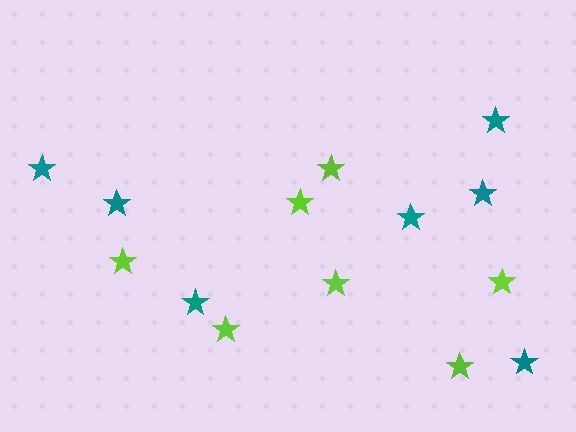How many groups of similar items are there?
There are 2 groups: one group of lime stars (7) and one group of teal stars (7).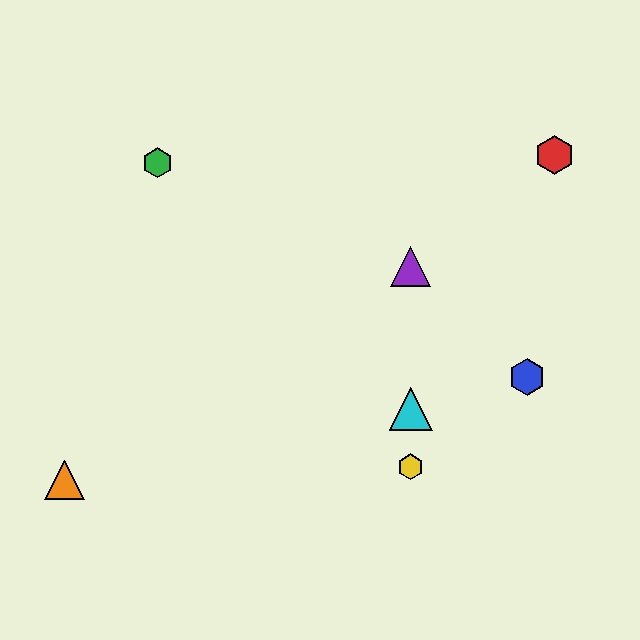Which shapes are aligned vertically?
The yellow hexagon, the purple triangle, the cyan triangle are aligned vertically.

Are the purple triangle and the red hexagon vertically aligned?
No, the purple triangle is at x≈411 and the red hexagon is at x≈554.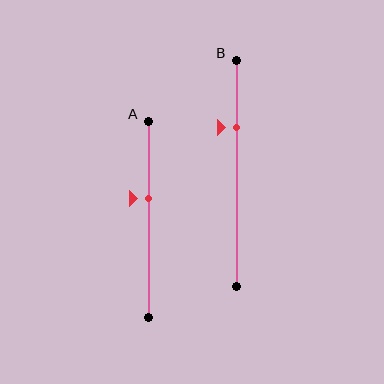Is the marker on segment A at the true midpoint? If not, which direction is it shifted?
No, the marker on segment A is shifted upward by about 11% of the segment length.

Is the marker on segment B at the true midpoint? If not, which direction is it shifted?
No, the marker on segment B is shifted upward by about 20% of the segment length.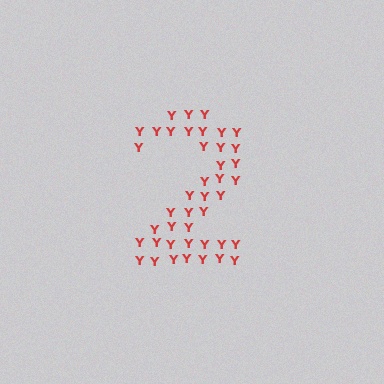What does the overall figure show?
The overall figure shows the digit 2.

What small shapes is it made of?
It is made of small letter Y's.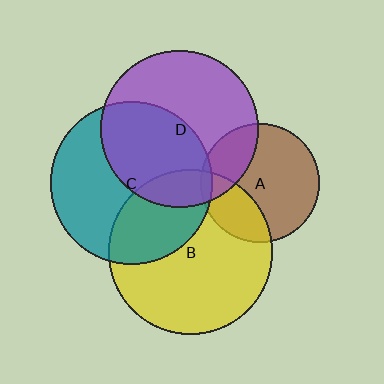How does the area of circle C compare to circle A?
Approximately 1.9 times.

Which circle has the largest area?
Circle B (yellow).